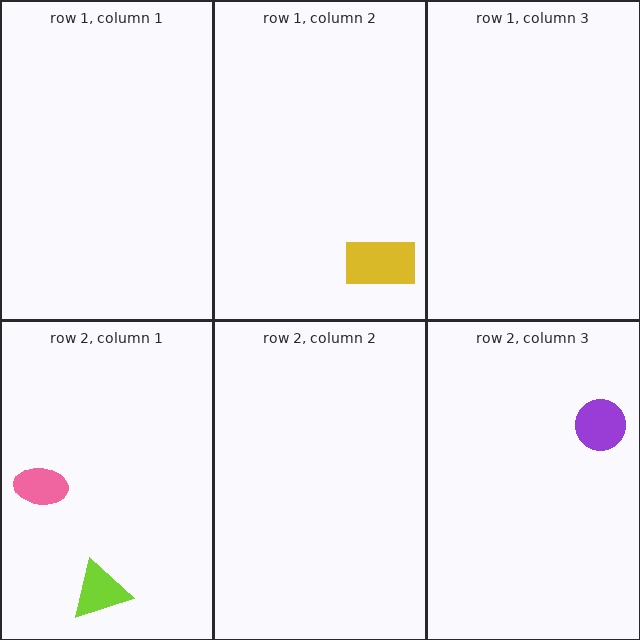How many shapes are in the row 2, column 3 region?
1.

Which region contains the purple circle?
The row 2, column 3 region.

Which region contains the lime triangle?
The row 2, column 1 region.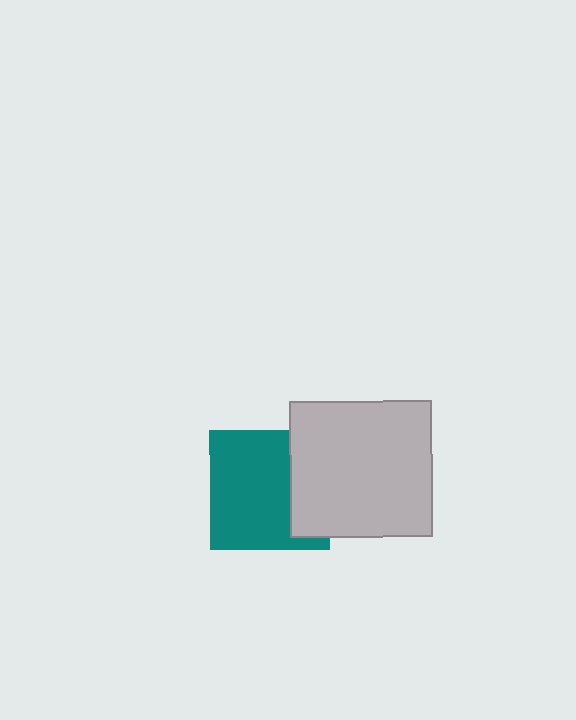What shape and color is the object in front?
The object in front is a light gray rectangle.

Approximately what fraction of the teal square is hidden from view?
Roughly 30% of the teal square is hidden behind the light gray rectangle.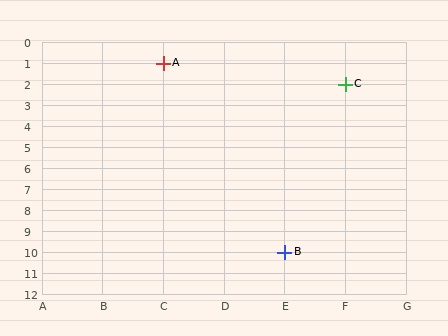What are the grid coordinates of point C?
Point C is at grid coordinates (F, 2).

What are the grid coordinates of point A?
Point A is at grid coordinates (C, 1).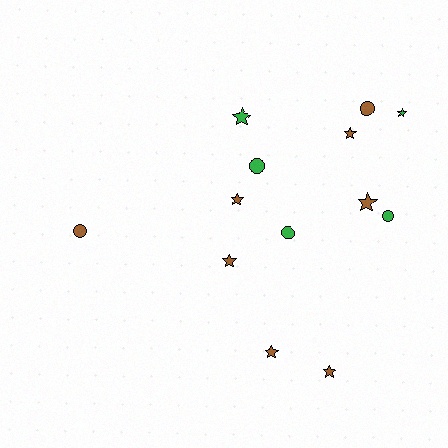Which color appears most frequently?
Brown, with 8 objects.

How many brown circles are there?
There are 2 brown circles.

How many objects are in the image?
There are 13 objects.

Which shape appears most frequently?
Star, with 8 objects.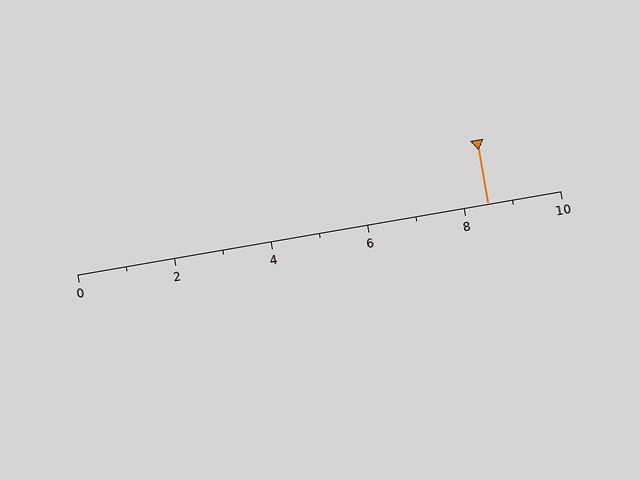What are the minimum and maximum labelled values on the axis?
The axis runs from 0 to 10.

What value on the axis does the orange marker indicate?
The marker indicates approximately 8.5.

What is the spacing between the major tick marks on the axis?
The major ticks are spaced 2 apart.